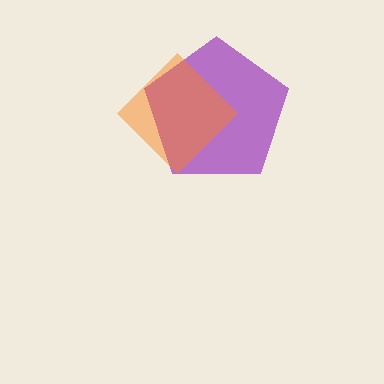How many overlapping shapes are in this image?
There are 2 overlapping shapes in the image.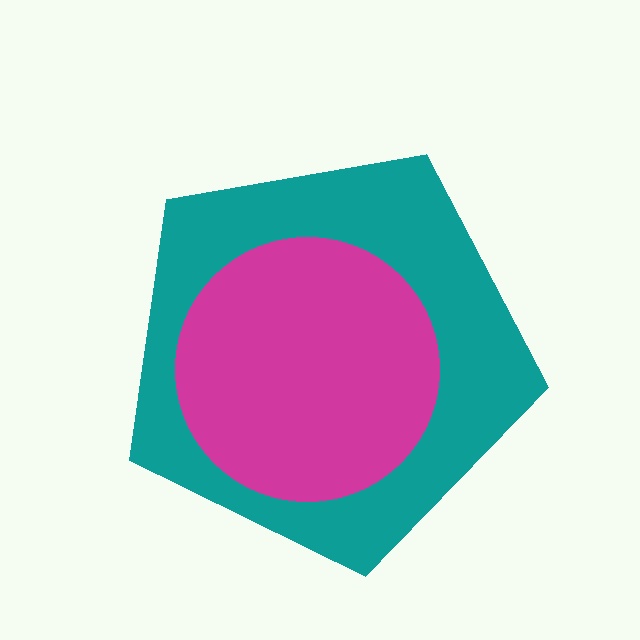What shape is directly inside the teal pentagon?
The magenta circle.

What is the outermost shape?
The teal pentagon.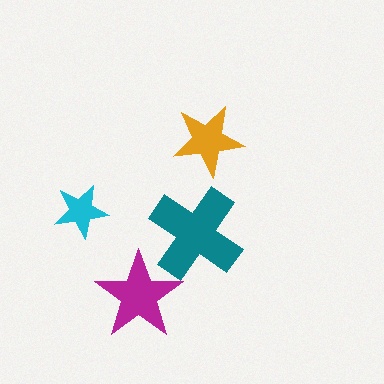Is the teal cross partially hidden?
Yes, it is partially covered by another shape.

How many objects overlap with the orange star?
0 objects overlap with the orange star.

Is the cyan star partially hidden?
No, no other shape covers it.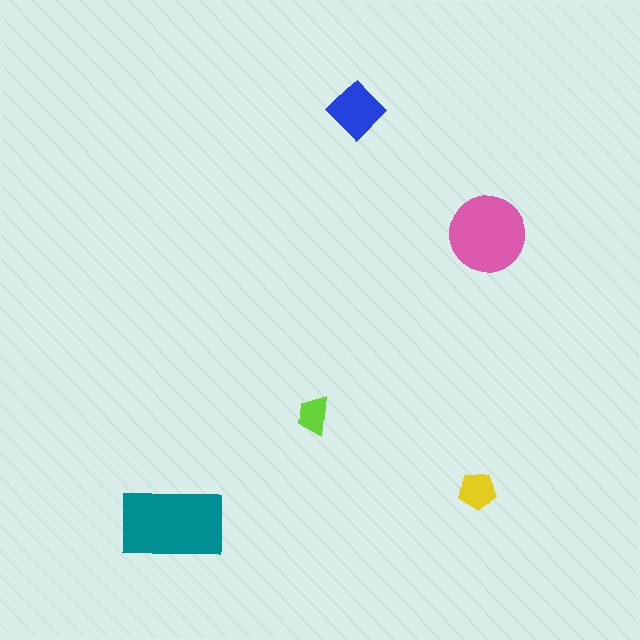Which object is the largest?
The teal rectangle.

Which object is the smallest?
The lime trapezoid.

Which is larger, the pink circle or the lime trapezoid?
The pink circle.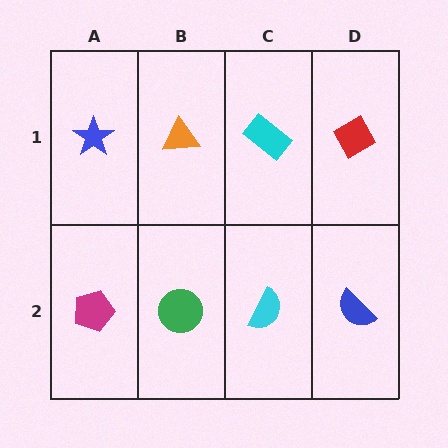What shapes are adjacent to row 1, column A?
A magenta pentagon (row 2, column A), an orange triangle (row 1, column B).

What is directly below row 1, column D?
A blue semicircle.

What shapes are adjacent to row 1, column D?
A blue semicircle (row 2, column D), a cyan rectangle (row 1, column C).